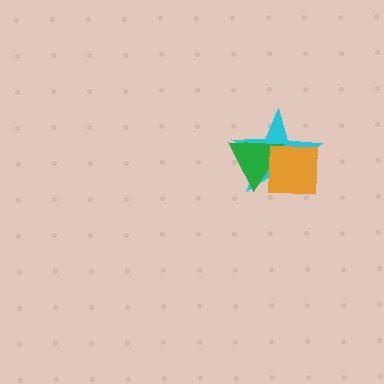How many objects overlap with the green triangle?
2 objects overlap with the green triangle.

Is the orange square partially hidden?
No, no other shape covers it.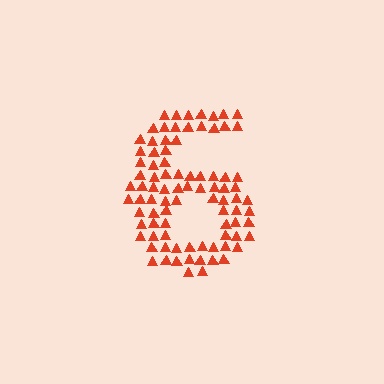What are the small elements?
The small elements are triangles.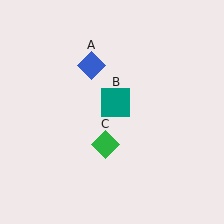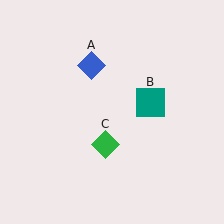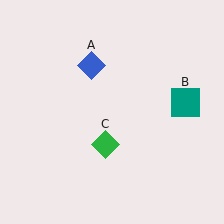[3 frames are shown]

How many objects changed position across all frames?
1 object changed position: teal square (object B).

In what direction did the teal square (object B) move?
The teal square (object B) moved right.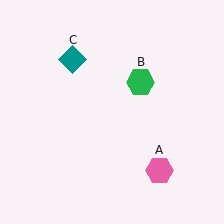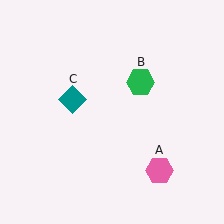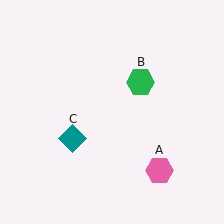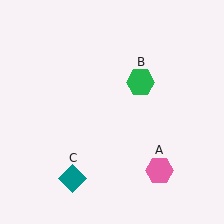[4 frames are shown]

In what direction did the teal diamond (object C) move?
The teal diamond (object C) moved down.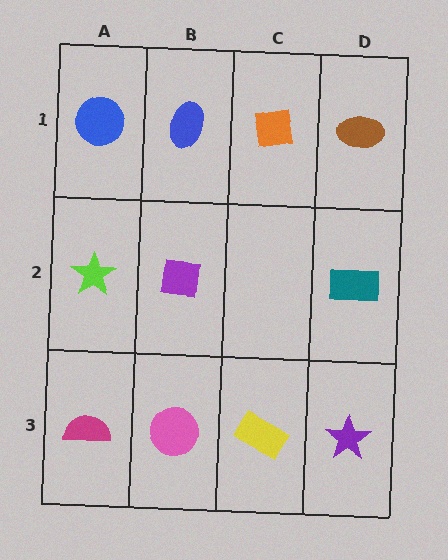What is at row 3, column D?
A purple star.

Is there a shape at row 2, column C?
No, that cell is empty.